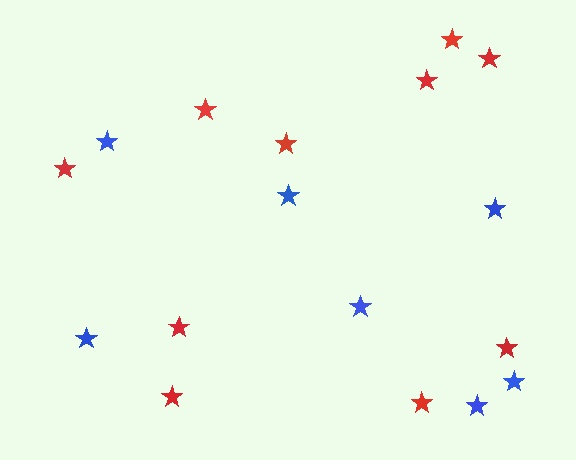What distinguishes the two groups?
There are 2 groups: one group of blue stars (7) and one group of red stars (10).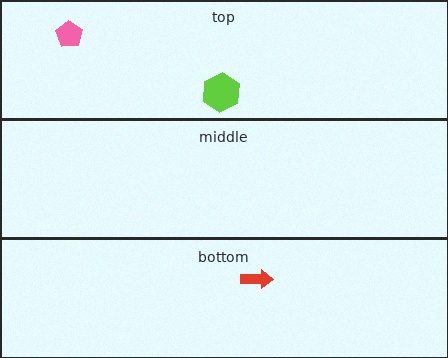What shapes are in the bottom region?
The red arrow.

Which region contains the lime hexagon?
The top region.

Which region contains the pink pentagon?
The top region.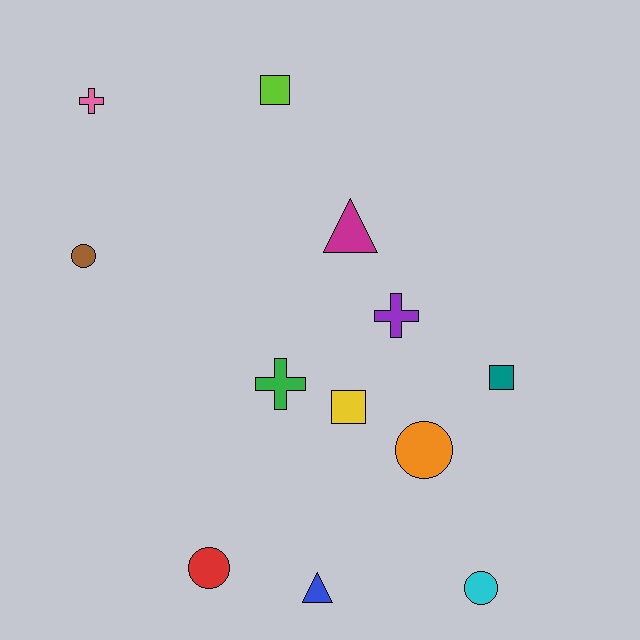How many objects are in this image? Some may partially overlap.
There are 12 objects.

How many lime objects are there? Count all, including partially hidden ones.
There is 1 lime object.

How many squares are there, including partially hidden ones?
There are 3 squares.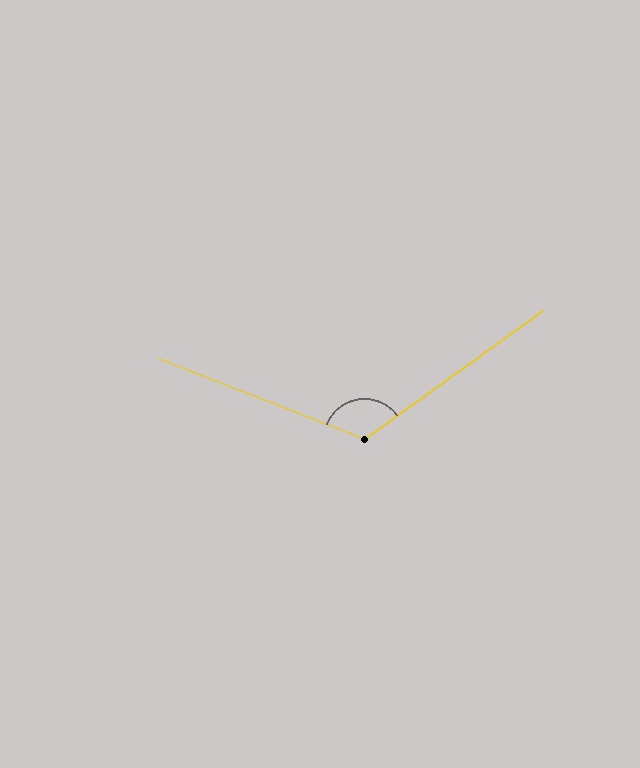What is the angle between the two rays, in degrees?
Approximately 123 degrees.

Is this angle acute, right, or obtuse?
It is obtuse.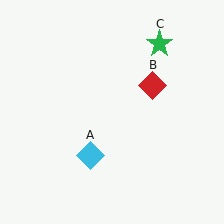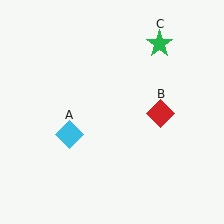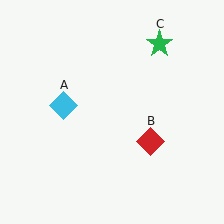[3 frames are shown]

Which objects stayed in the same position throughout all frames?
Green star (object C) remained stationary.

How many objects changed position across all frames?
2 objects changed position: cyan diamond (object A), red diamond (object B).